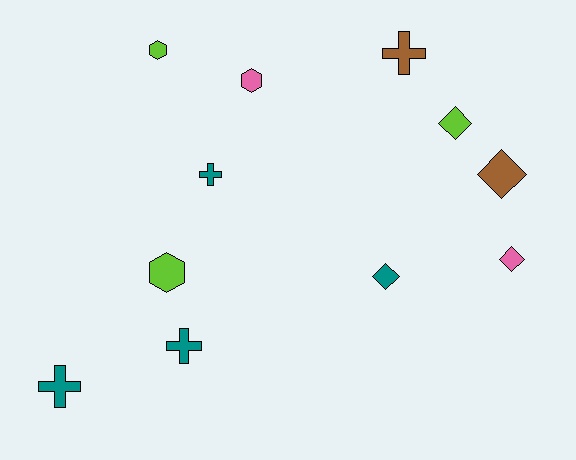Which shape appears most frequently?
Diamond, with 4 objects.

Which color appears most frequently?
Teal, with 4 objects.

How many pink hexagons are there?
There is 1 pink hexagon.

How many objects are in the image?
There are 11 objects.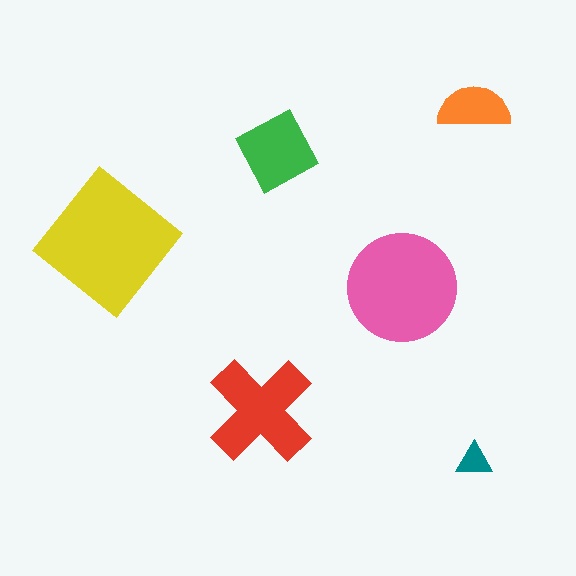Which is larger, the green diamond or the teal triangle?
The green diamond.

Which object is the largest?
The yellow diamond.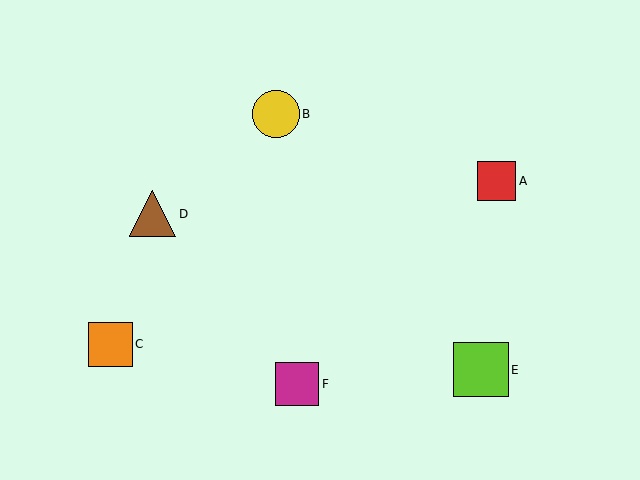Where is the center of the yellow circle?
The center of the yellow circle is at (276, 114).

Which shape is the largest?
The lime square (labeled E) is the largest.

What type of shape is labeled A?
Shape A is a red square.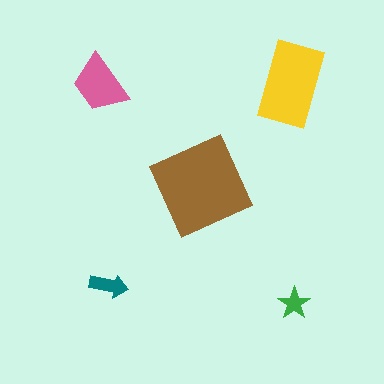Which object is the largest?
The brown diamond.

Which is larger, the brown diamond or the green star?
The brown diamond.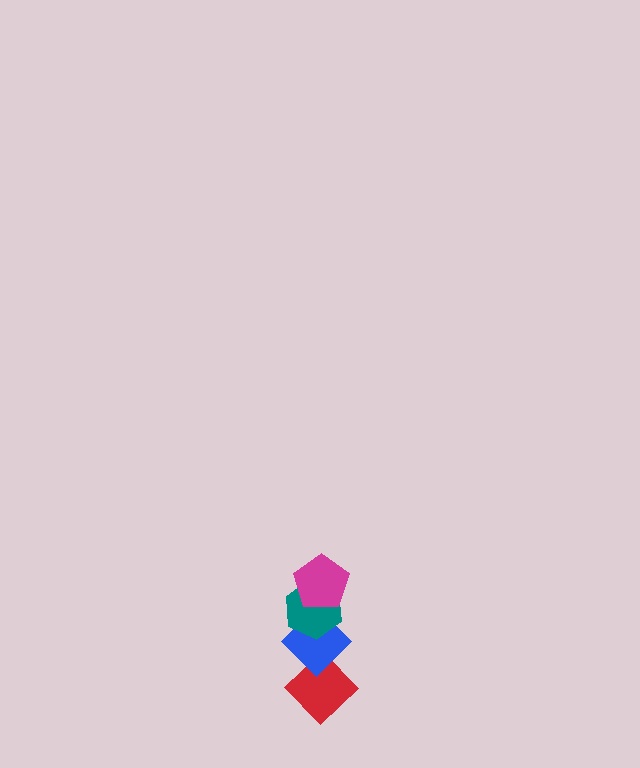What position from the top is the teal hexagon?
The teal hexagon is 2nd from the top.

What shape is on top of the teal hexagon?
The magenta pentagon is on top of the teal hexagon.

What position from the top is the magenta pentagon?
The magenta pentagon is 1st from the top.